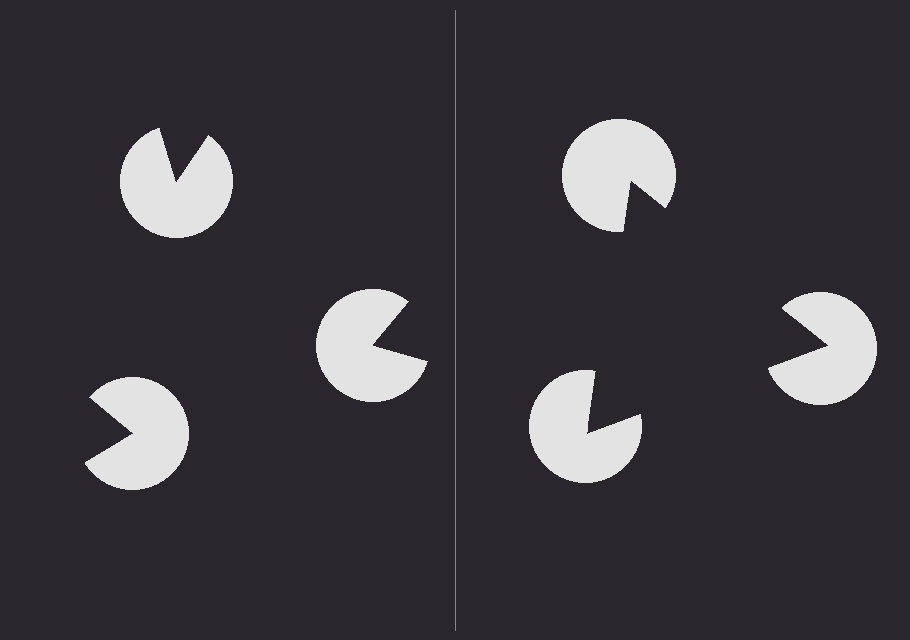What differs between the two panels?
The pac-man discs are positioned identically on both sides; only the wedge orientations differ. On the right they align to a triangle; on the left they are misaligned.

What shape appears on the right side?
An illusory triangle.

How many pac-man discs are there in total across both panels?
6 — 3 on each side.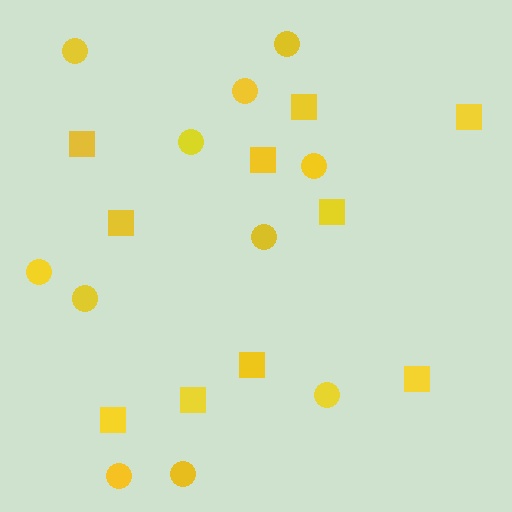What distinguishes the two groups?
There are 2 groups: one group of squares (10) and one group of circles (11).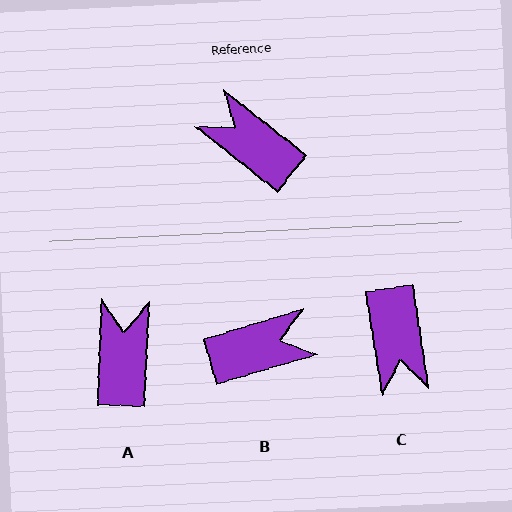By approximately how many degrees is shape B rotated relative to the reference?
Approximately 125 degrees clockwise.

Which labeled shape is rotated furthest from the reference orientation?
C, about 137 degrees away.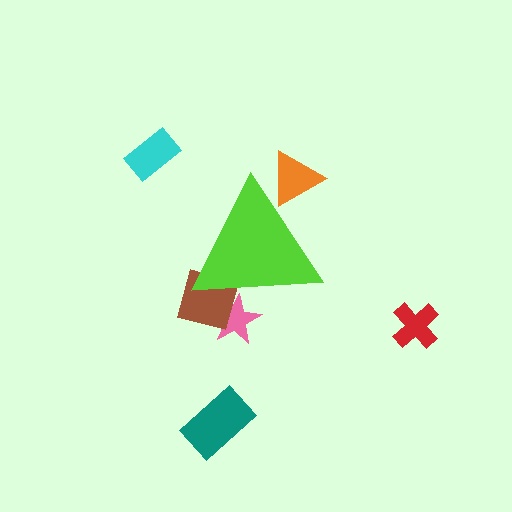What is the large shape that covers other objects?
A lime triangle.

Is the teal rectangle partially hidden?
No, the teal rectangle is fully visible.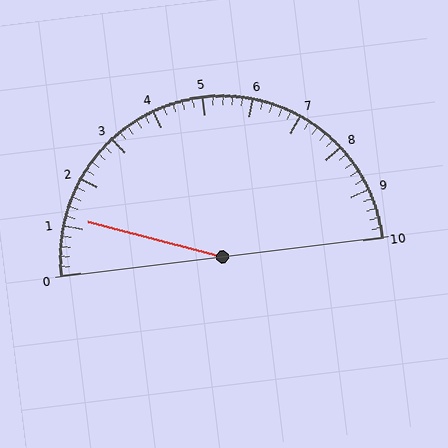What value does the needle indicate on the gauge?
The needle indicates approximately 1.2.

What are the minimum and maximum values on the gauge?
The gauge ranges from 0 to 10.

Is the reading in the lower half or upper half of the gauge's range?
The reading is in the lower half of the range (0 to 10).